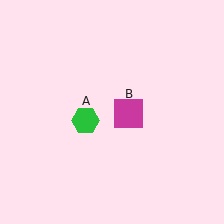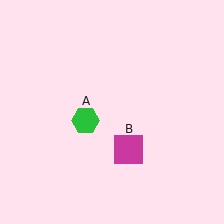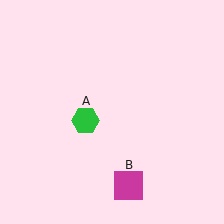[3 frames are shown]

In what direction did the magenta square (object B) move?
The magenta square (object B) moved down.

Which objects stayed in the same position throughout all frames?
Green hexagon (object A) remained stationary.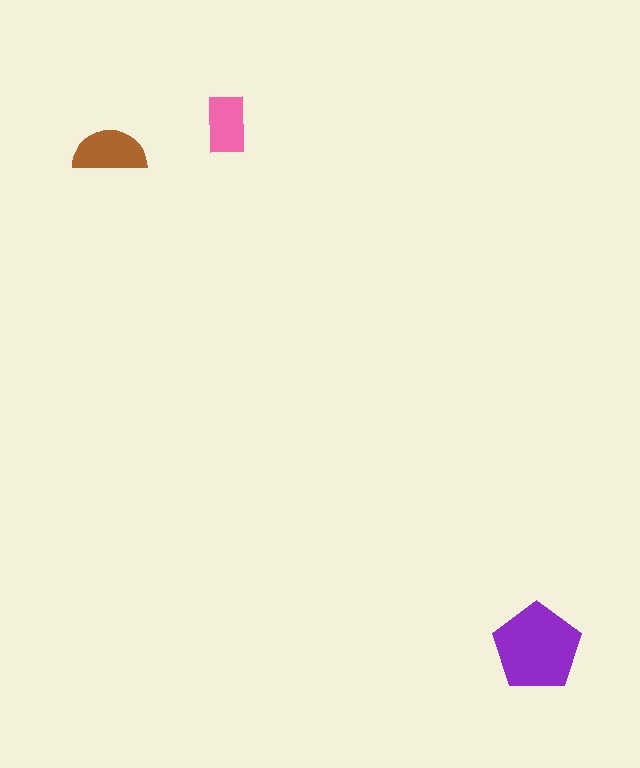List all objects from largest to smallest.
The purple pentagon, the brown semicircle, the pink rectangle.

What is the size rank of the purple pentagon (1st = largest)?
1st.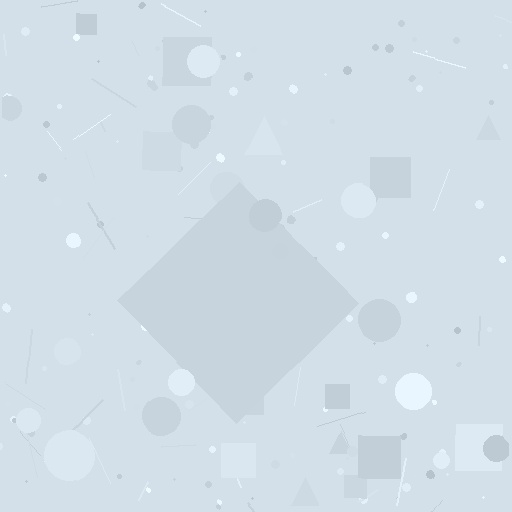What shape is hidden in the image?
A diamond is hidden in the image.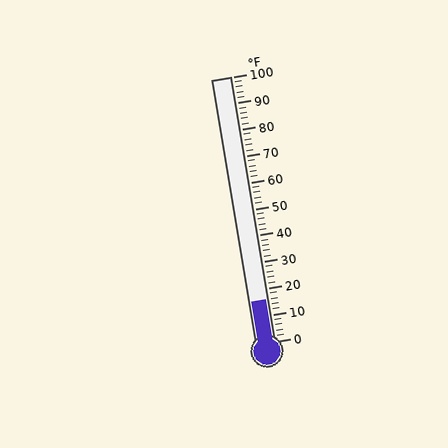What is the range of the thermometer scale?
The thermometer scale ranges from 0°F to 100°F.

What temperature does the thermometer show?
The thermometer shows approximately 16°F.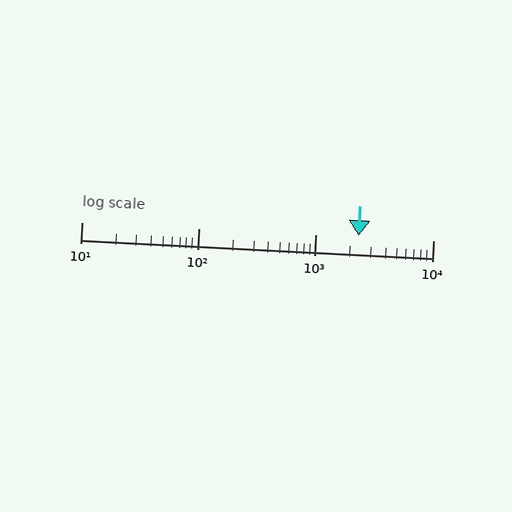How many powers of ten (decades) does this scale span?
The scale spans 3 decades, from 10 to 10000.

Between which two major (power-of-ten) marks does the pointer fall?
The pointer is between 1000 and 10000.